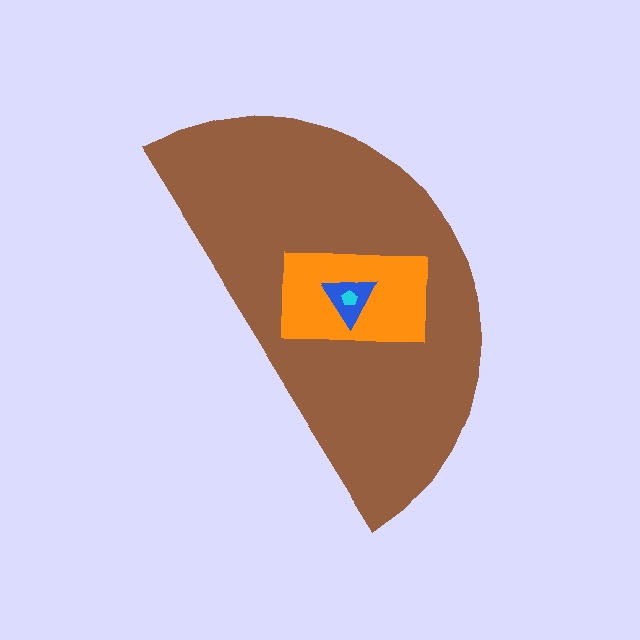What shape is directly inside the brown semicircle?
The orange rectangle.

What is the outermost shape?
The brown semicircle.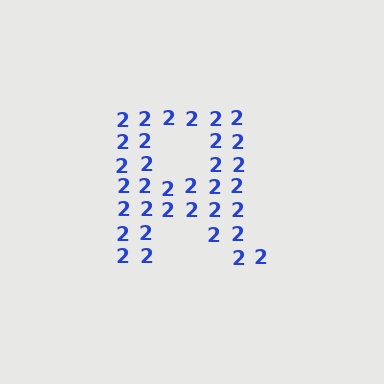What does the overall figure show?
The overall figure shows the letter R.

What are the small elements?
The small elements are digit 2's.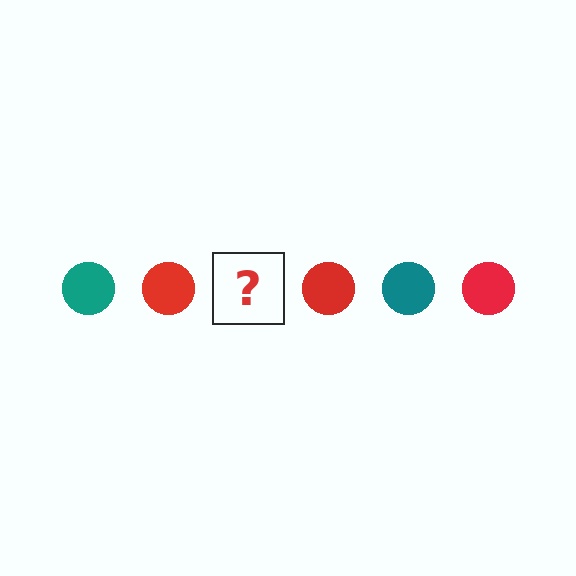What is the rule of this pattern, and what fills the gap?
The rule is that the pattern cycles through teal, red circles. The gap should be filled with a teal circle.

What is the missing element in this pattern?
The missing element is a teal circle.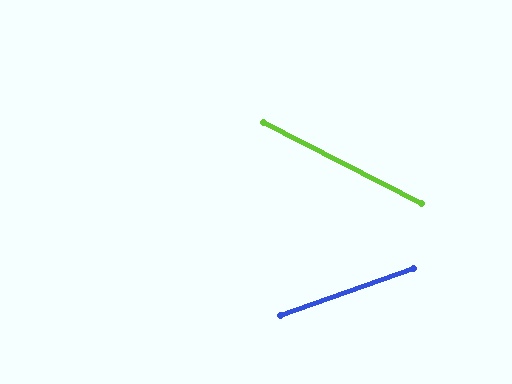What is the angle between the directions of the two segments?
Approximately 46 degrees.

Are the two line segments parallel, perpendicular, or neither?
Neither parallel nor perpendicular — they differ by about 46°.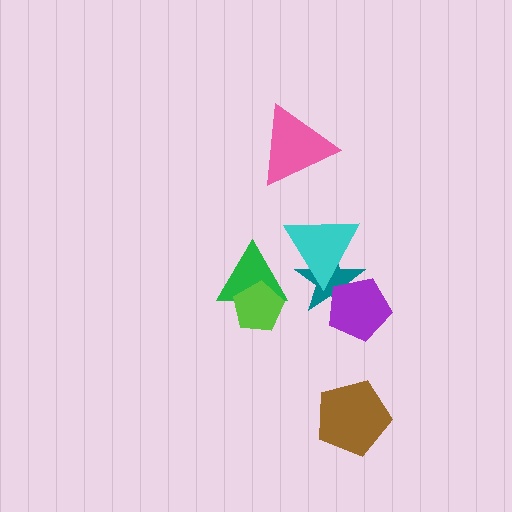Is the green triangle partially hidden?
Yes, it is partially covered by another shape.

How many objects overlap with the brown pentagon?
0 objects overlap with the brown pentagon.